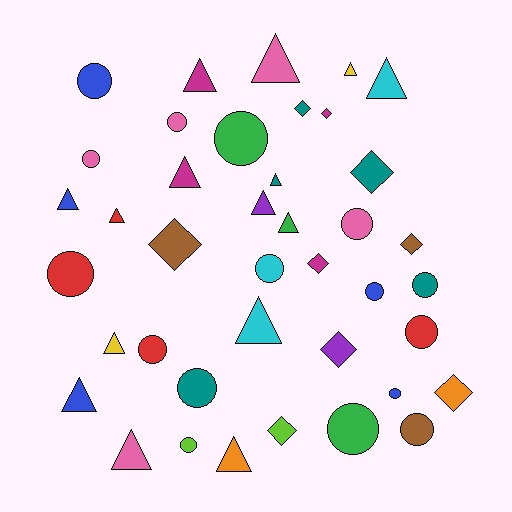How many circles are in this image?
There are 16 circles.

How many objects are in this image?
There are 40 objects.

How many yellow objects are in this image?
There are 2 yellow objects.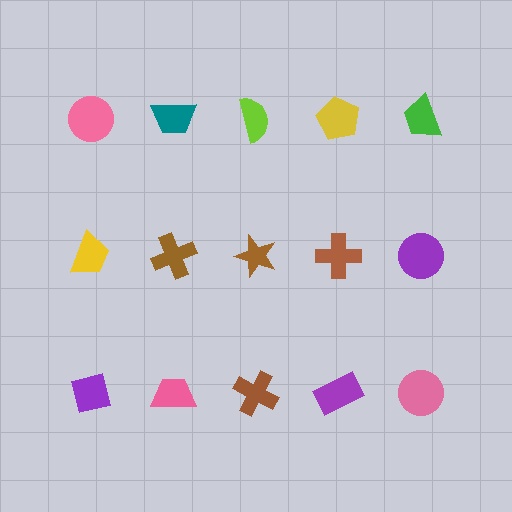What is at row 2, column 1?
A yellow trapezoid.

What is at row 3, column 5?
A pink circle.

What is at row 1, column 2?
A teal trapezoid.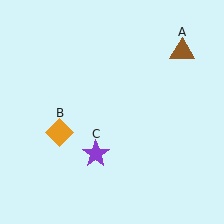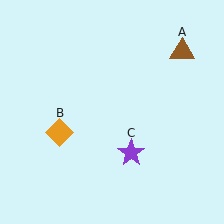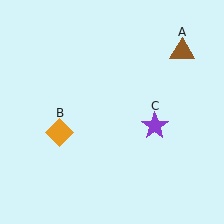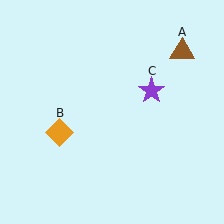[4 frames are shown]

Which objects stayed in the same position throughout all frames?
Brown triangle (object A) and orange diamond (object B) remained stationary.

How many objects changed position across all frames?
1 object changed position: purple star (object C).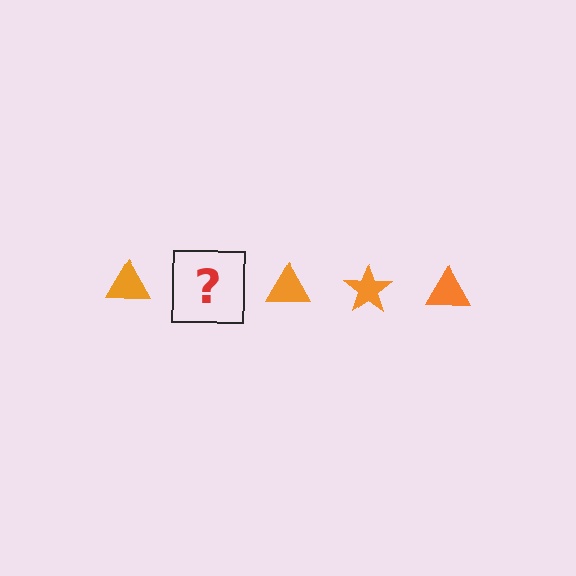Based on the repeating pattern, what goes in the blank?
The blank should be an orange star.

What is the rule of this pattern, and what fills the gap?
The rule is that the pattern cycles through triangle, star shapes in orange. The gap should be filled with an orange star.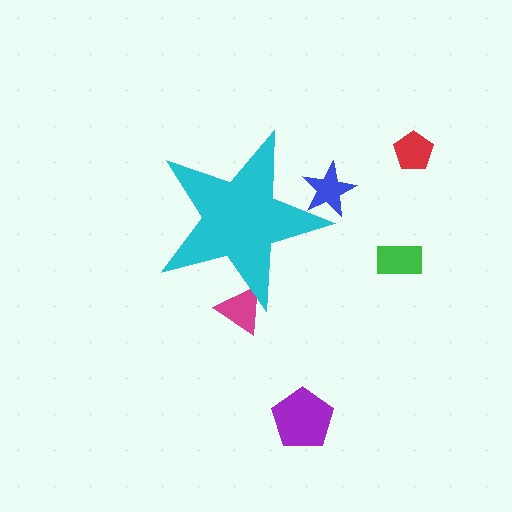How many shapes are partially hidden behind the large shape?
2 shapes are partially hidden.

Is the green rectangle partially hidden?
No, the green rectangle is fully visible.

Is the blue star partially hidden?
Yes, the blue star is partially hidden behind the cyan star.